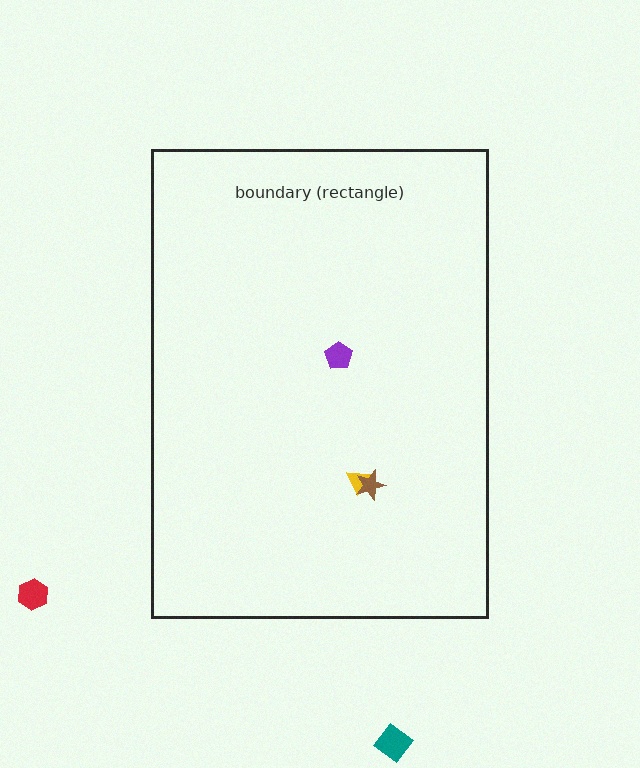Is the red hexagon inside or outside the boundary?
Outside.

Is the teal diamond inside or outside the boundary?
Outside.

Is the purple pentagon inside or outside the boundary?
Inside.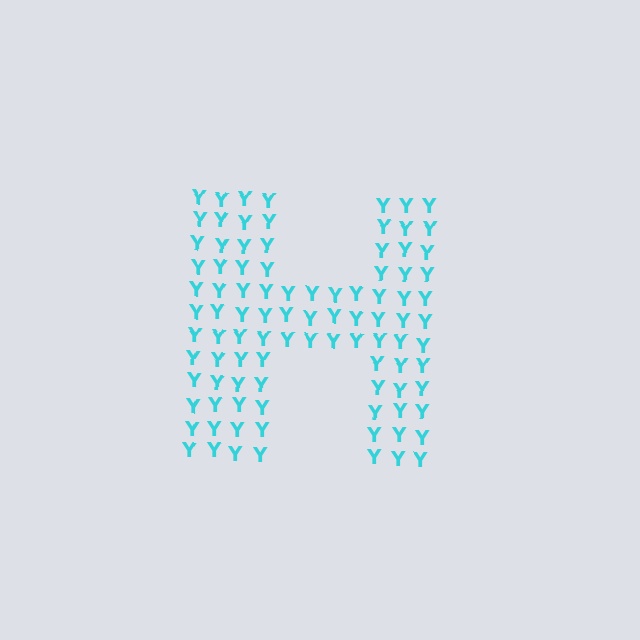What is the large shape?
The large shape is the letter H.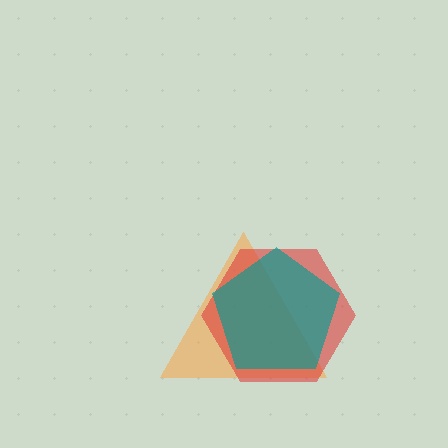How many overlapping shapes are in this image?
There are 3 overlapping shapes in the image.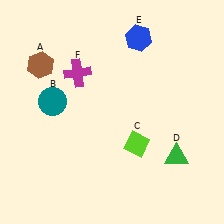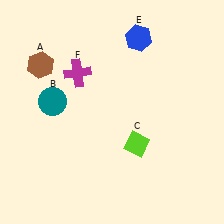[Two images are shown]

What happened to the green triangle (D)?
The green triangle (D) was removed in Image 2. It was in the bottom-right area of Image 1.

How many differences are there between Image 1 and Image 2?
There is 1 difference between the two images.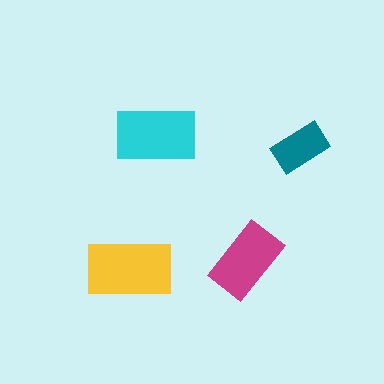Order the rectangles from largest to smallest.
the yellow one, the cyan one, the magenta one, the teal one.